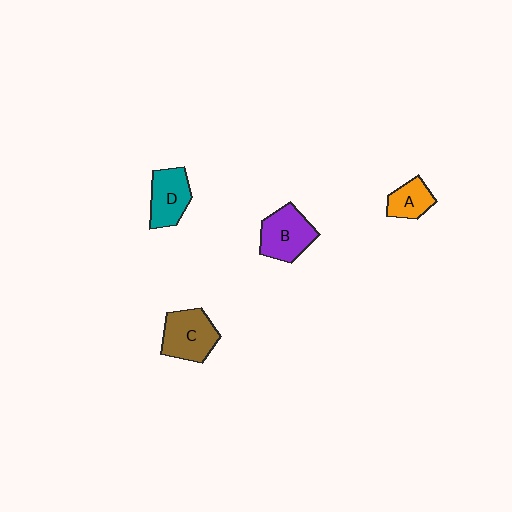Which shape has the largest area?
Shape C (brown).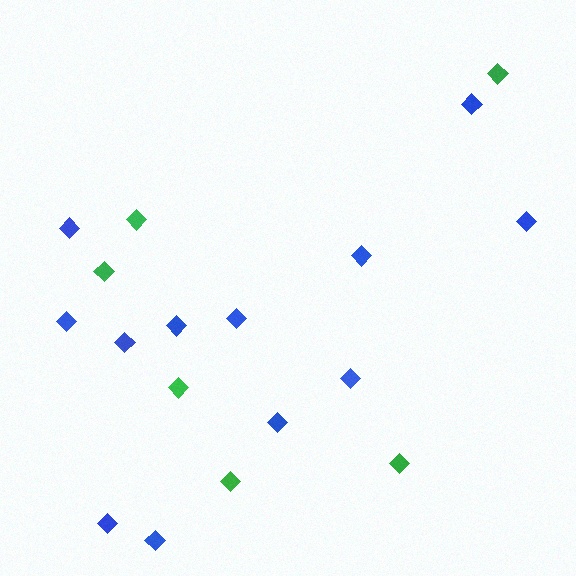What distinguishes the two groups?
There are 2 groups: one group of green diamonds (6) and one group of blue diamonds (12).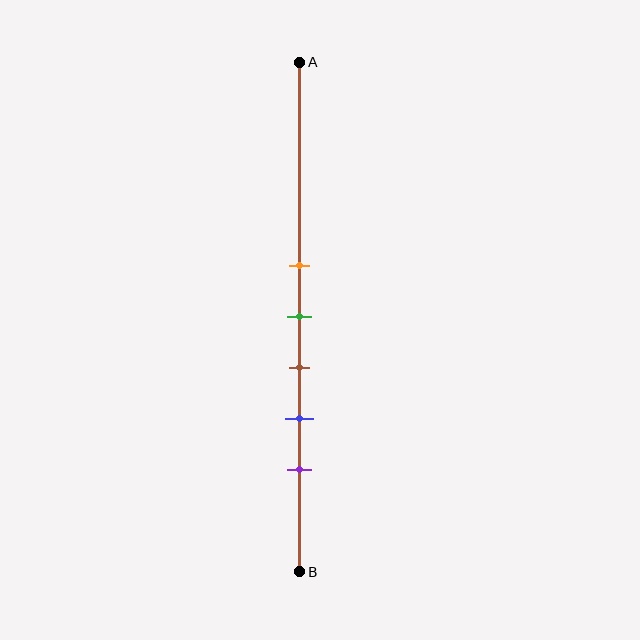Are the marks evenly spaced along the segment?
Yes, the marks are approximately evenly spaced.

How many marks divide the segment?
There are 5 marks dividing the segment.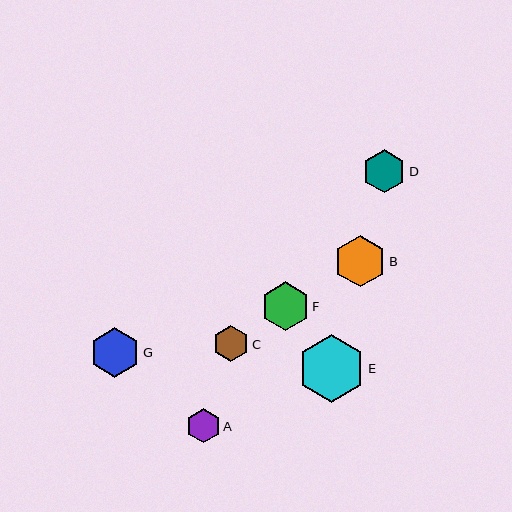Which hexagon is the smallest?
Hexagon A is the smallest with a size of approximately 34 pixels.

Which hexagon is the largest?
Hexagon E is the largest with a size of approximately 67 pixels.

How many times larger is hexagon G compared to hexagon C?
Hexagon G is approximately 1.4 times the size of hexagon C.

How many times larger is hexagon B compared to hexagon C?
Hexagon B is approximately 1.4 times the size of hexagon C.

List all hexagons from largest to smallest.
From largest to smallest: E, B, G, F, D, C, A.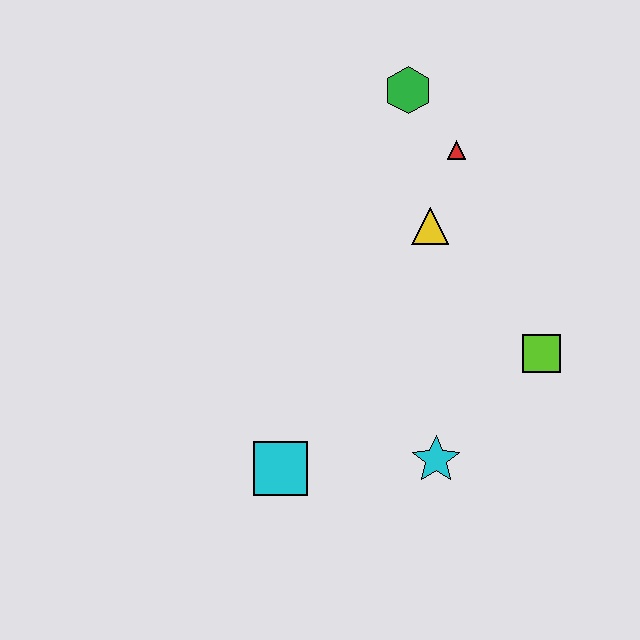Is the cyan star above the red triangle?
No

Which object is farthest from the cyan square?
The green hexagon is farthest from the cyan square.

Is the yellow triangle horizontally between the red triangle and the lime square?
No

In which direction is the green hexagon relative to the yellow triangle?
The green hexagon is above the yellow triangle.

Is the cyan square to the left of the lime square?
Yes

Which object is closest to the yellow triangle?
The red triangle is closest to the yellow triangle.